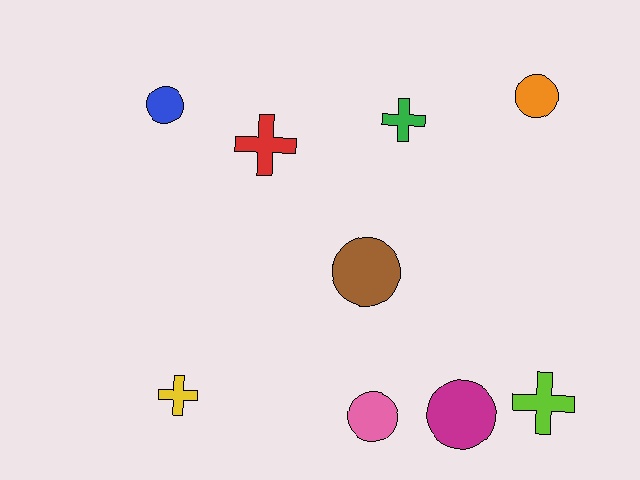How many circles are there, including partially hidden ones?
There are 5 circles.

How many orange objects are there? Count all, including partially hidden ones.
There is 1 orange object.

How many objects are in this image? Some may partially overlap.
There are 9 objects.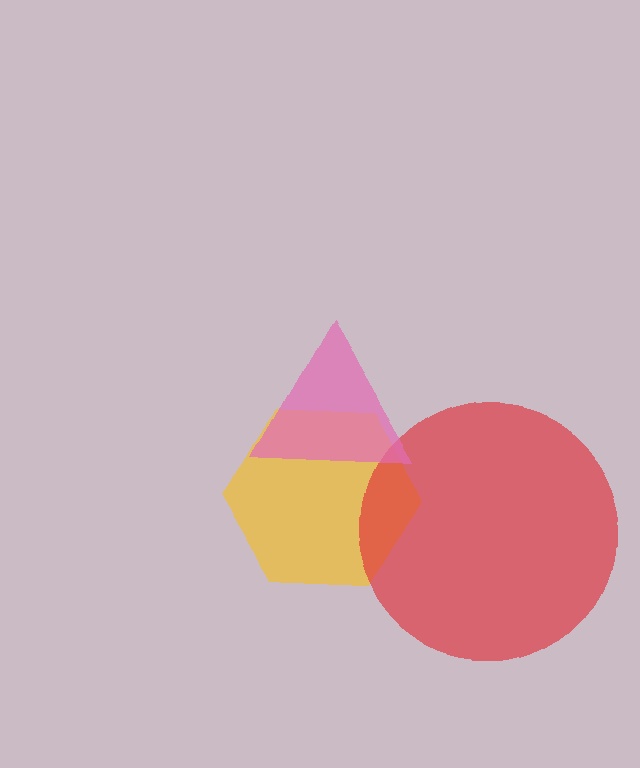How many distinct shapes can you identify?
There are 3 distinct shapes: a yellow hexagon, a red circle, a pink triangle.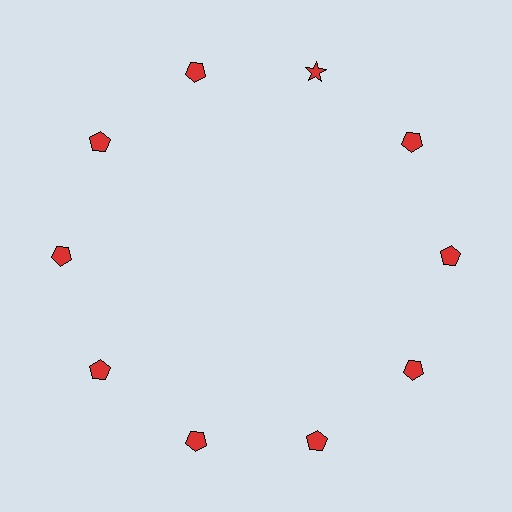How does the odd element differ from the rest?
It has a different shape: star instead of pentagon.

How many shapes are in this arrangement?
There are 10 shapes arranged in a ring pattern.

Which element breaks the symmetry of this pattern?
The red star at roughly the 1 o'clock position breaks the symmetry. All other shapes are red pentagons.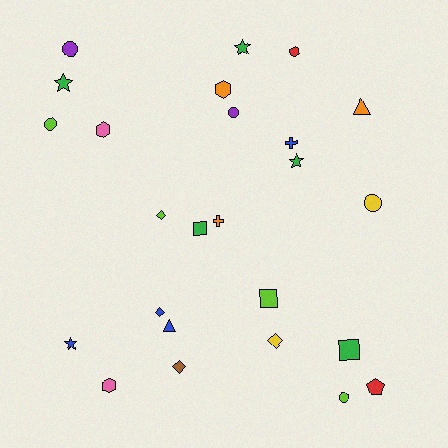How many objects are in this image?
There are 25 objects.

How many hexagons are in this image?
There are 4 hexagons.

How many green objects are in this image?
There are 5 green objects.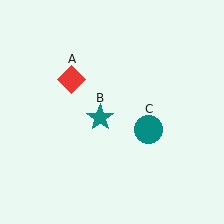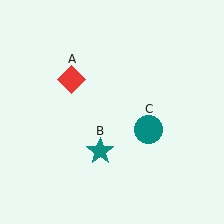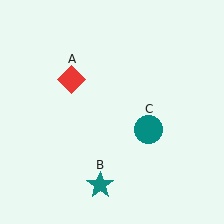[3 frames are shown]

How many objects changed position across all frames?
1 object changed position: teal star (object B).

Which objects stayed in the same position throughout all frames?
Red diamond (object A) and teal circle (object C) remained stationary.